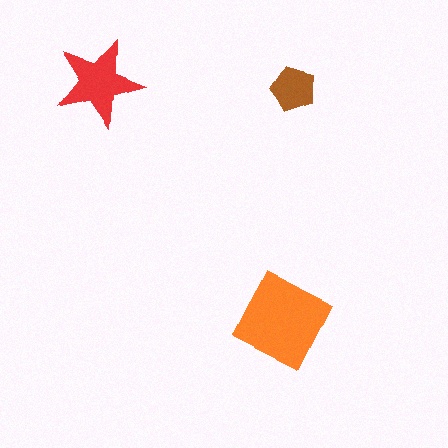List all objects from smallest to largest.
The brown pentagon, the red star, the orange diamond.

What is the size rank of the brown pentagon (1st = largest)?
3rd.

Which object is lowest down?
The orange diamond is bottommost.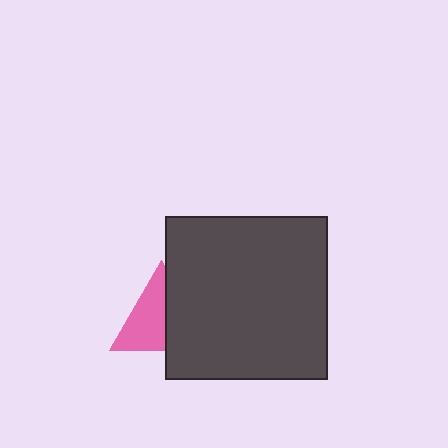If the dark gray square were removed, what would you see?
You would see the complete pink triangle.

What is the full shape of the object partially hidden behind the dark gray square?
The partially hidden object is a pink triangle.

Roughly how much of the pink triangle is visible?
About half of it is visible (roughly 57%).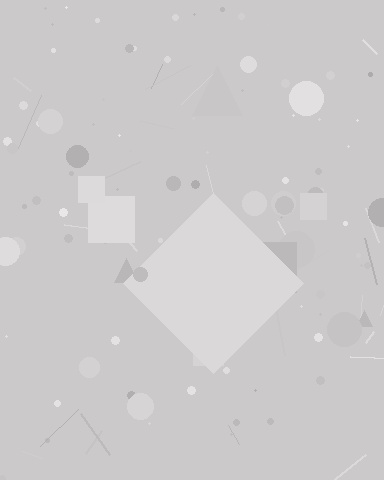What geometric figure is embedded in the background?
A diamond is embedded in the background.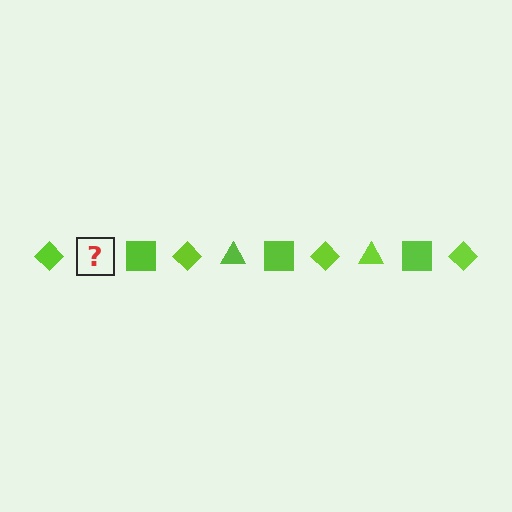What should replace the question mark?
The question mark should be replaced with a lime triangle.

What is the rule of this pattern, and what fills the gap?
The rule is that the pattern cycles through diamond, triangle, square shapes in lime. The gap should be filled with a lime triangle.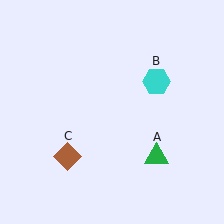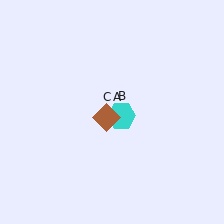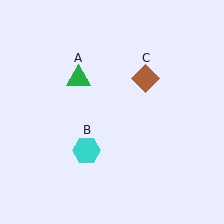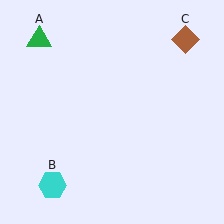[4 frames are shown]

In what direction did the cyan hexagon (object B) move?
The cyan hexagon (object B) moved down and to the left.